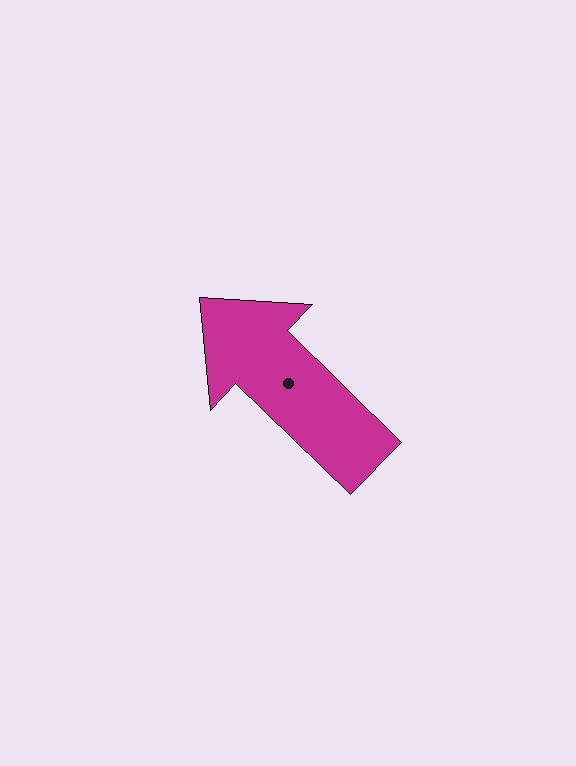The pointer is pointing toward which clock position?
Roughly 10 o'clock.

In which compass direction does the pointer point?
Northwest.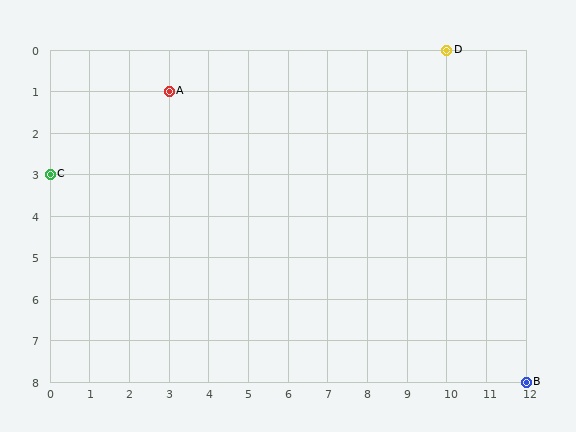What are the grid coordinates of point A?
Point A is at grid coordinates (3, 1).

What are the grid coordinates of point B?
Point B is at grid coordinates (12, 8).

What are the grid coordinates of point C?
Point C is at grid coordinates (0, 3).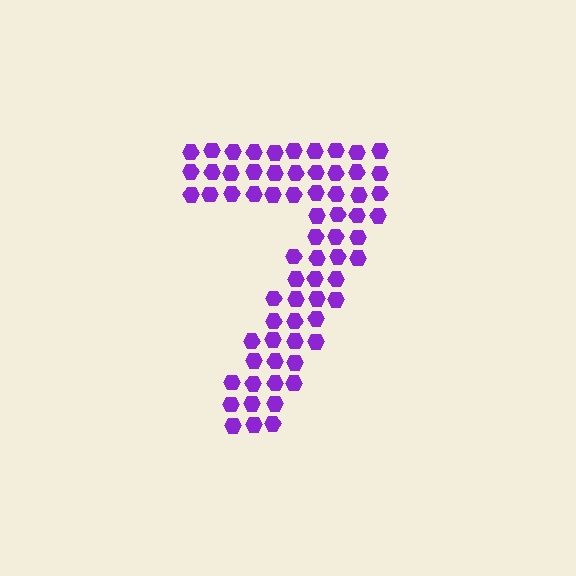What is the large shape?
The large shape is the digit 7.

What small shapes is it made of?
It is made of small hexagons.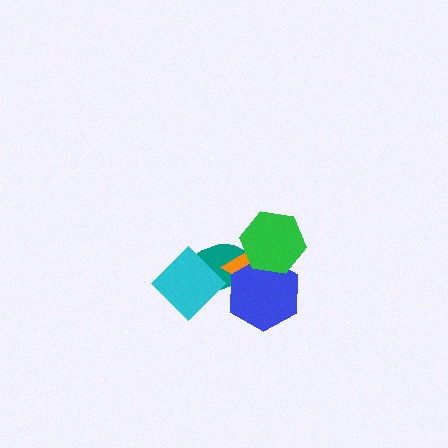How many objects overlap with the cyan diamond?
1 object overlaps with the cyan diamond.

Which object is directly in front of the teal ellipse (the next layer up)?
The orange triangle is directly in front of the teal ellipse.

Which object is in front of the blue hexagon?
The green hexagon is in front of the blue hexagon.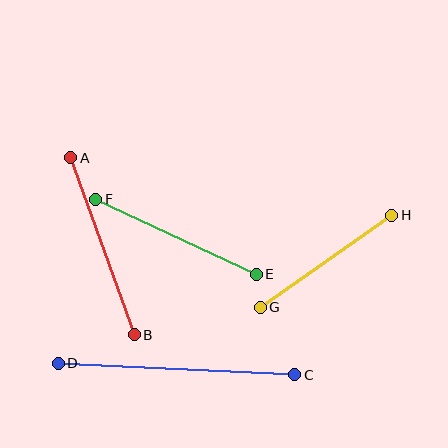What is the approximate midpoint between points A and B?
The midpoint is at approximately (103, 246) pixels.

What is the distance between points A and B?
The distance is approximately 188 pixels.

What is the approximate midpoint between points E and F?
The midpoint is at approximately (176, 237) pixels.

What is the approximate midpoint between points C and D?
The midpoint is at approximately (176, 369) pixels.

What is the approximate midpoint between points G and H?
The midpoint is at approximately (326, 261) pixels.